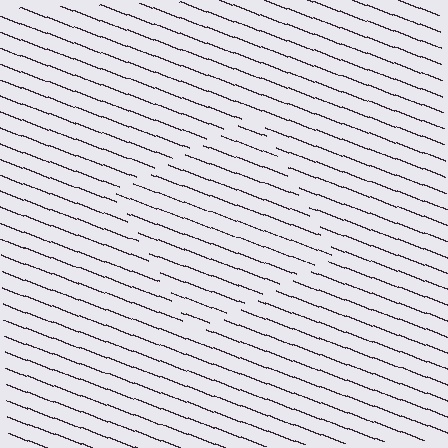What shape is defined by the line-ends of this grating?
An illusory square. The interior of the shape contains the same grating, shifted by half a period — the contour is defined by the phase discontinuity where line-ends from the inner and outer gratings abut.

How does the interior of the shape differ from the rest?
The interior of the shape contains the same grating, shifted by half a period — the contour is defined by the phase discontinuity where line-ends from the inner and outer gratings abut.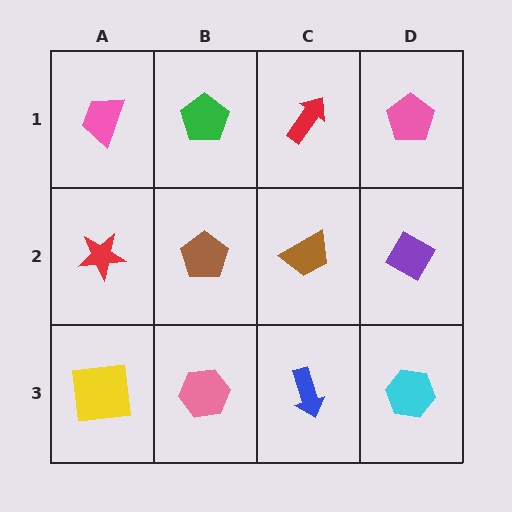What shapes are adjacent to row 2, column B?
A green pentagon (row 1, column B), a pink hexagon (row 3, column B), a red star (row 2, column A), a brown trapezoid (row 2, column C).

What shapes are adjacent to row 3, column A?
A red star (row 2, column A), a pink hexagon (row 3, column B).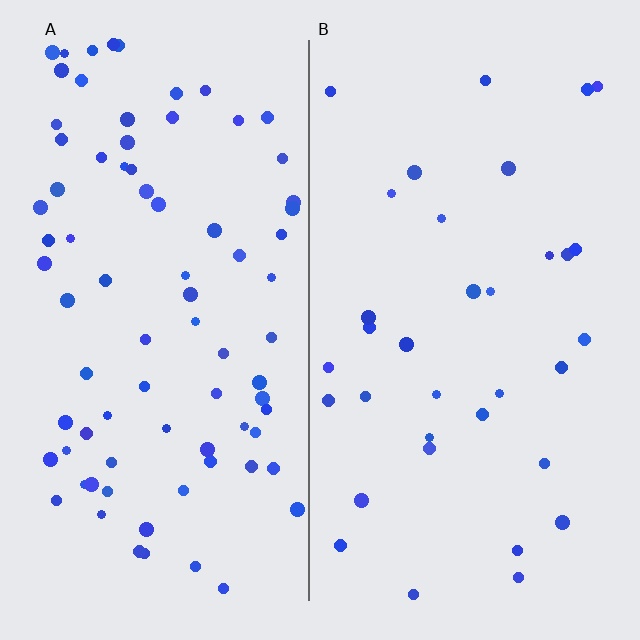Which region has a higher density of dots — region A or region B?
A (the left).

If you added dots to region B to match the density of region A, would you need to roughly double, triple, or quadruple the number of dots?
Approximately double.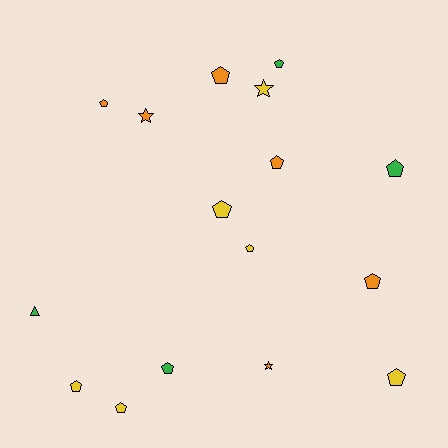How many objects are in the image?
There are 16 objects.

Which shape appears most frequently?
Pentagon, with 12 objects.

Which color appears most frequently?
Yellow, with 6 objects.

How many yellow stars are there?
There is 1 yellow star.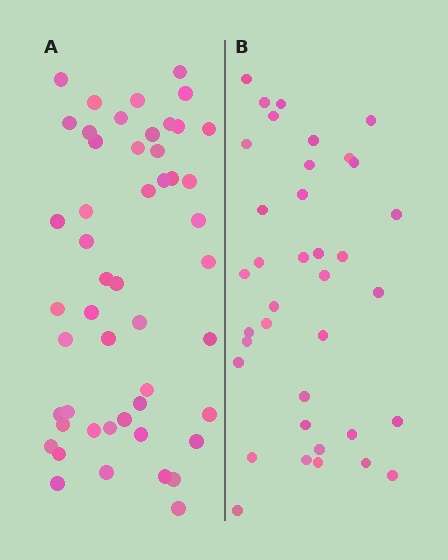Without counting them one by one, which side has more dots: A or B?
Region A (the left region) has more dots.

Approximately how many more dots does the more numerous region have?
Region A has approximately 15 more dots than region B.